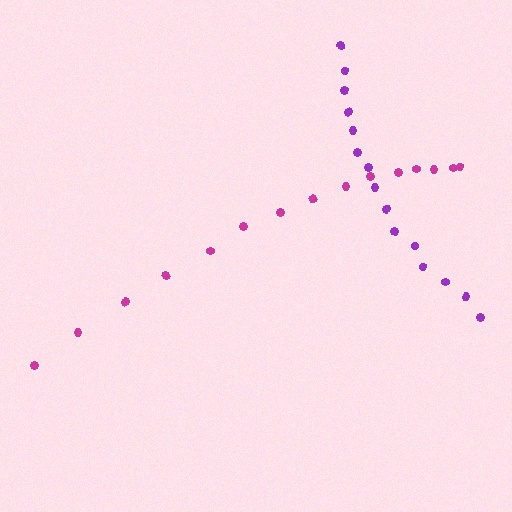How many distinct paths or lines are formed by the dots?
There are 2 distinct paths.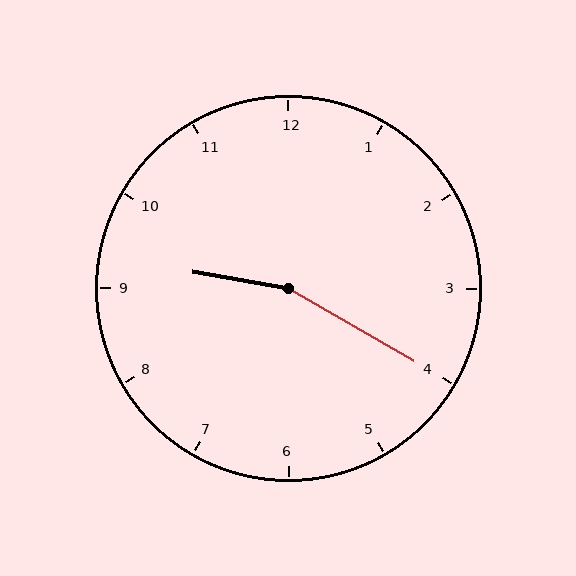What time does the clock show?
9:20.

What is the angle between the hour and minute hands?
Approximately 160 degrees.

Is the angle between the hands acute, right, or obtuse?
It is obtuse.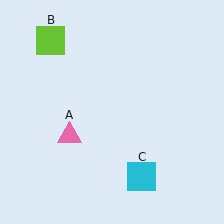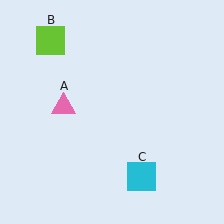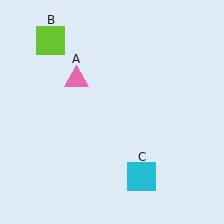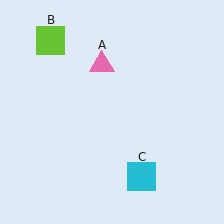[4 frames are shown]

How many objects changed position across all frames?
1 object changed position: pink triangle (object A).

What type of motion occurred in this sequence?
The pink triangle (object A) rotated clockwise around the center of the scene.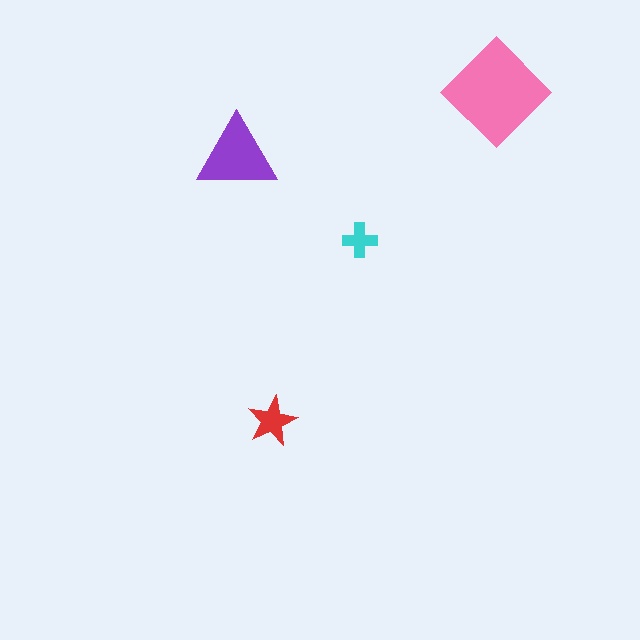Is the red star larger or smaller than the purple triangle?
Smaller.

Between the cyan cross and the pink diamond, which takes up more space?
The pink diamond.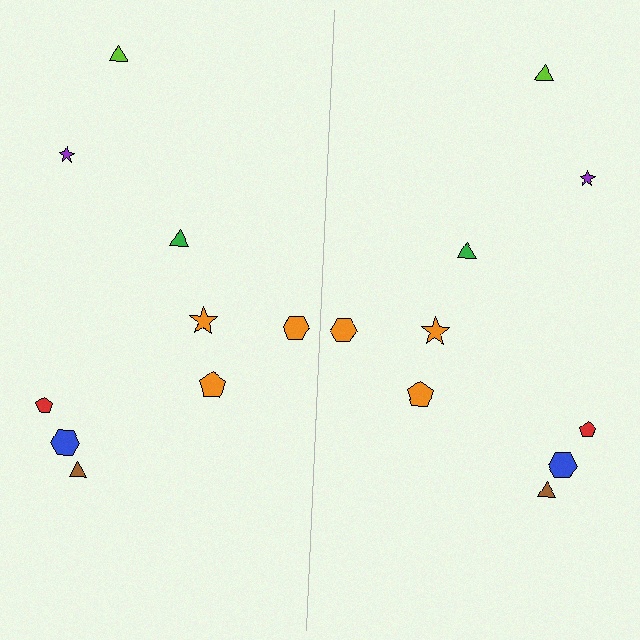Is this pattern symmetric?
Yes, this pattern has bilateral (reflection) symmetry.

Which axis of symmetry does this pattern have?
The pattern has a vertical axis of symmetry running through the center of the image.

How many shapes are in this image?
There are 18 shapes in this image.